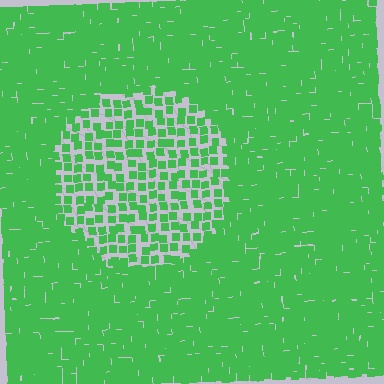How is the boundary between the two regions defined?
The boundary is defined by a change in element density (approximately 2.3x ratio). All elements are the same color, size, and shape.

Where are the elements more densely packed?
The elements are more densely packed outside the circle boundary.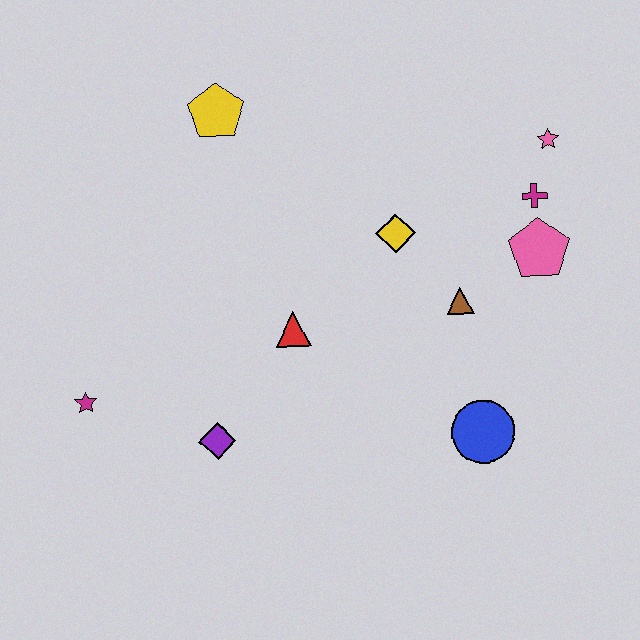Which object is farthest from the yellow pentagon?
The blue circle is farthest from the yellow pentagon.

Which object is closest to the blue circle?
The brown triangle is closest to the blue circle.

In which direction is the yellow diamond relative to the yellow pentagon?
The yellow diamond is to the right of the yellow pentagon.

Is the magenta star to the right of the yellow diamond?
No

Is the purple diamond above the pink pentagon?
No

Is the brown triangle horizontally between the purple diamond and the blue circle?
Yes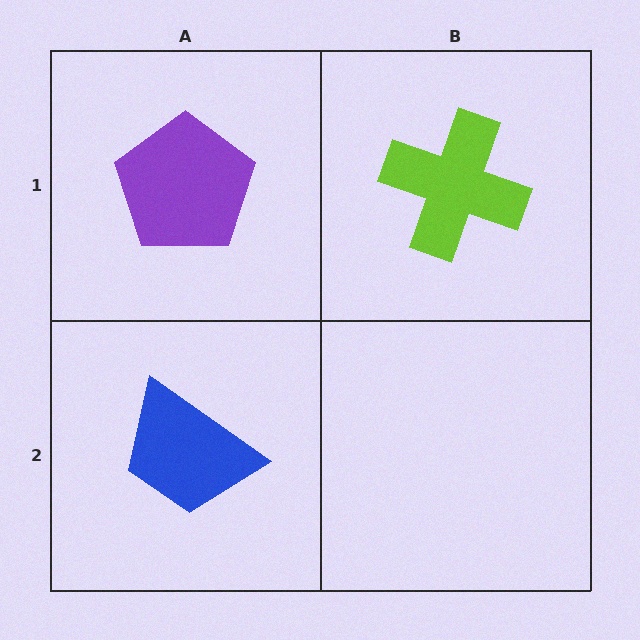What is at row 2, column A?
A blue trapezoid.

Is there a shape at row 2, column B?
No, that cell is empty.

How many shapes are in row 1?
2 shapes.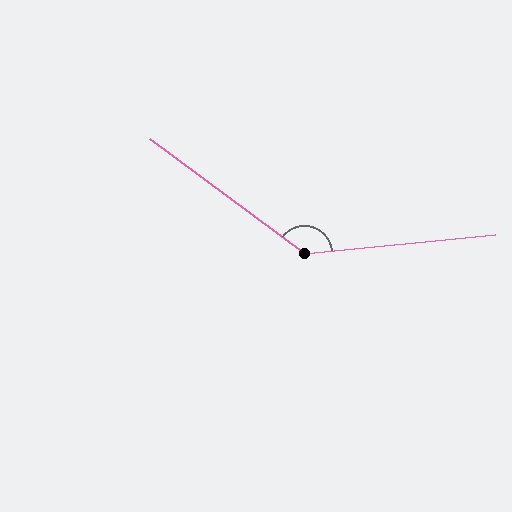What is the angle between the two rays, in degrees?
Approximately 138 degrees.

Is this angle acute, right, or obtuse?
It is obtuse.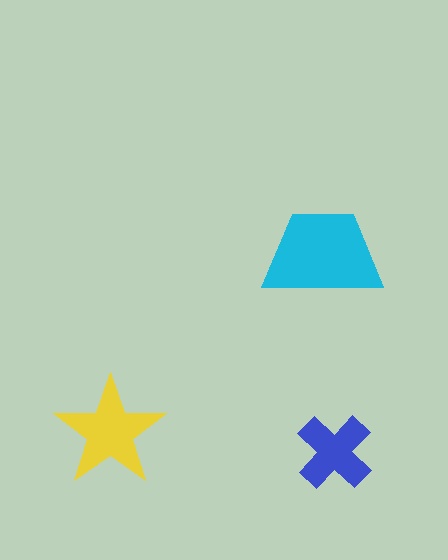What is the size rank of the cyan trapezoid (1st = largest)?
1st.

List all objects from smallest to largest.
The blue cross, the yellow star, the cyan trapezoid.